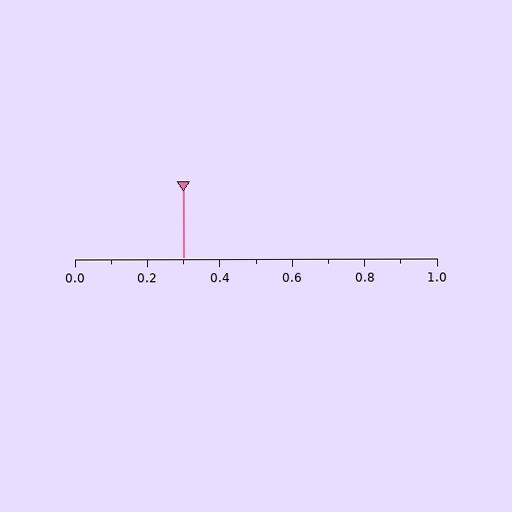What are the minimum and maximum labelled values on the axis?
The axis runs from 0.0 to 1.0.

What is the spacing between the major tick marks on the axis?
The major ticks are spaced 0.2 apart.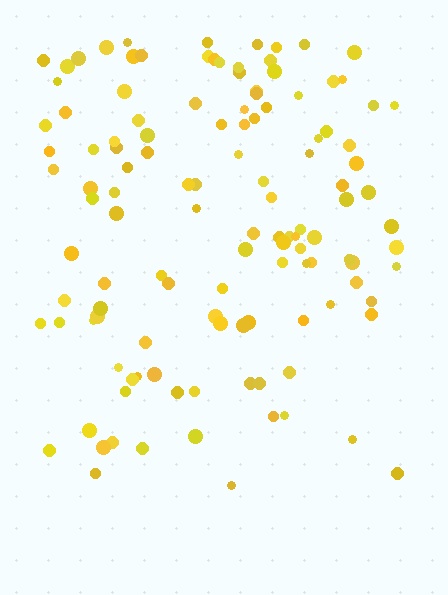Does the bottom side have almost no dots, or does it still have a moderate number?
Still a moderate number, just noticeably fewer than the top.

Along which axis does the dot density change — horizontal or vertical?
Vertical.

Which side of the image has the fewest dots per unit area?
The bottom.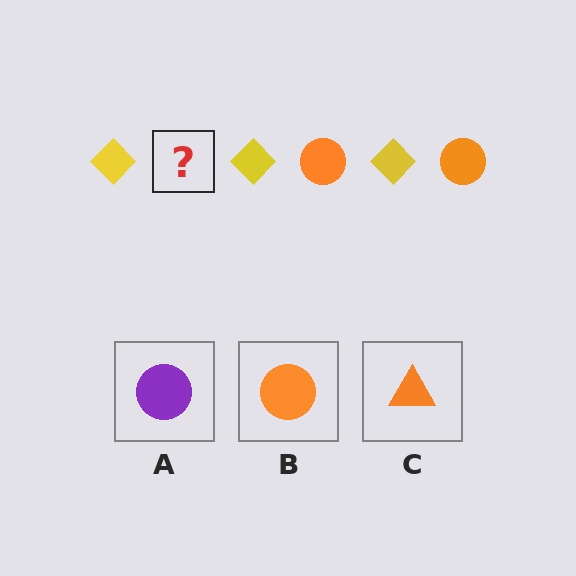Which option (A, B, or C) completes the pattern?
B.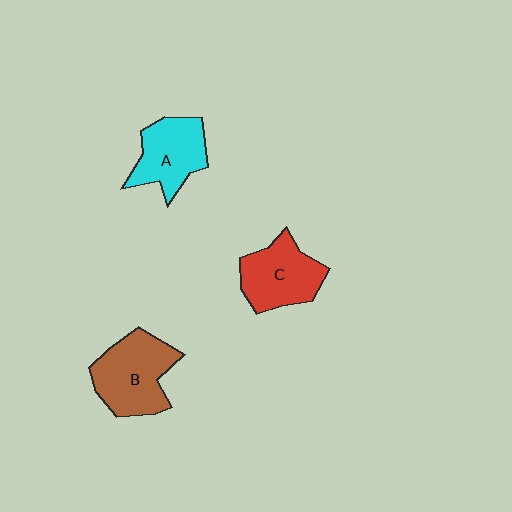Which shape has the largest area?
Shape B (brown).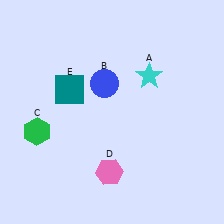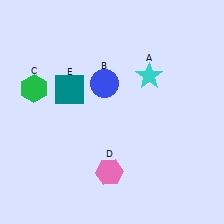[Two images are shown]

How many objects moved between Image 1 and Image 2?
1 object moved between the two images.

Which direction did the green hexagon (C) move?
The green hexagon (C) moved up.